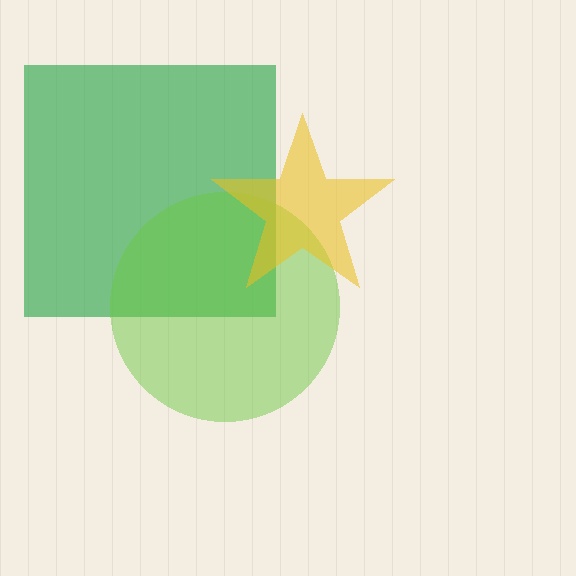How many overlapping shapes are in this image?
There are 3 overlapping shapes in the image.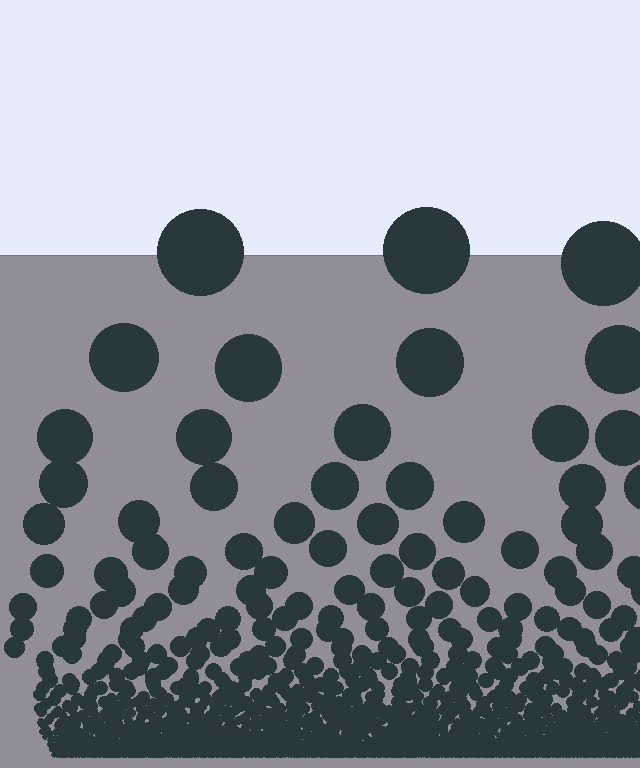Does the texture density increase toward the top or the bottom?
Density increases toward the bottom.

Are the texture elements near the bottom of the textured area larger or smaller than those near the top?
Smaller. The gradient is inverted — elements near the bottom are smaller and denser.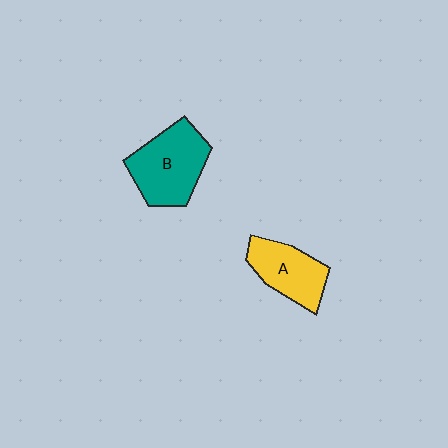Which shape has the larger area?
Shape B (teal).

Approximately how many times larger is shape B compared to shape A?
Approximately 1.3 times.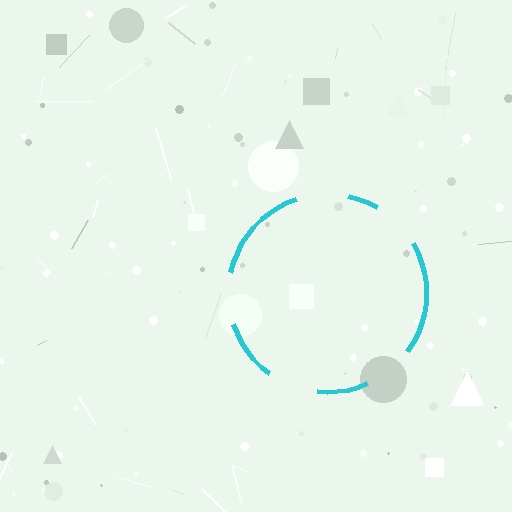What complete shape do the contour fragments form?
The contour fragments form a circle.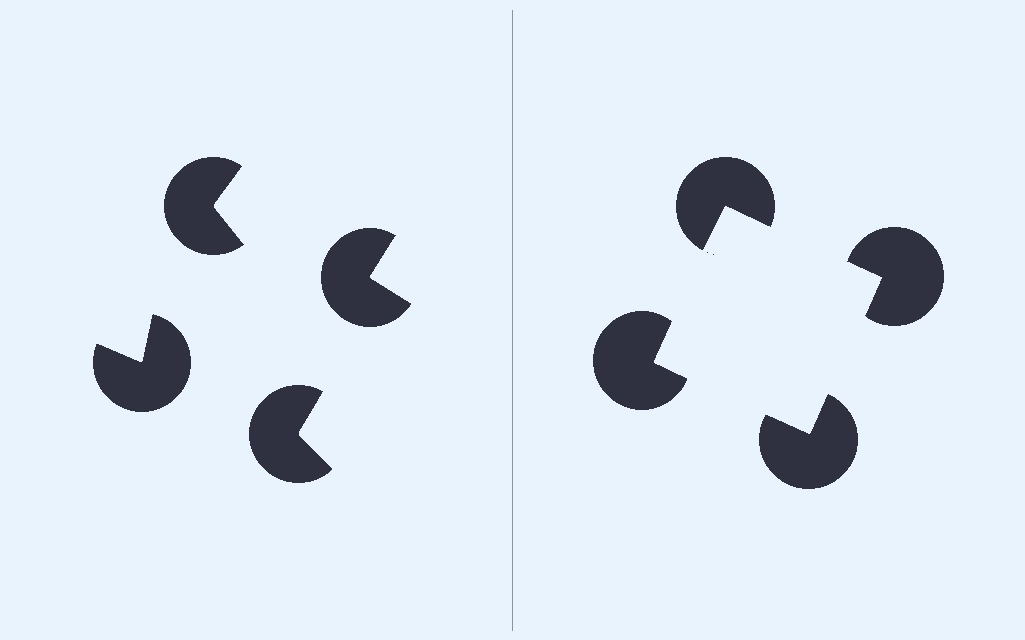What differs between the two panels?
The pac-man discs are positioned identically on both sides; only the wedge orientations differ. On the right they align to a square; on the left they are misaligned.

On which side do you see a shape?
An illusory square appears on the right side. On the left side the wedge cuts are rotated, so no coherent shape forms.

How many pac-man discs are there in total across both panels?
8 — 4 on each side.